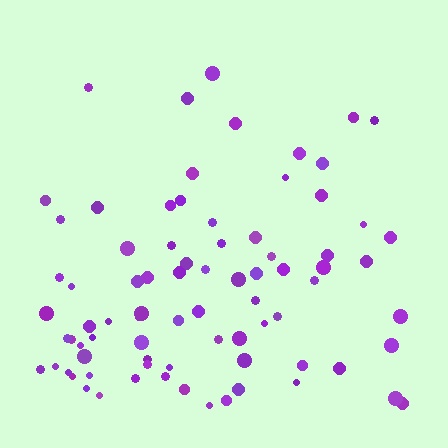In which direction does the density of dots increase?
From top to bottom, with the bottom side densest.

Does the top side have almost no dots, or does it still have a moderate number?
Still a moderate number, just noticeably fewer than the bottom.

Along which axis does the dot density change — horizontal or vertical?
Vertical.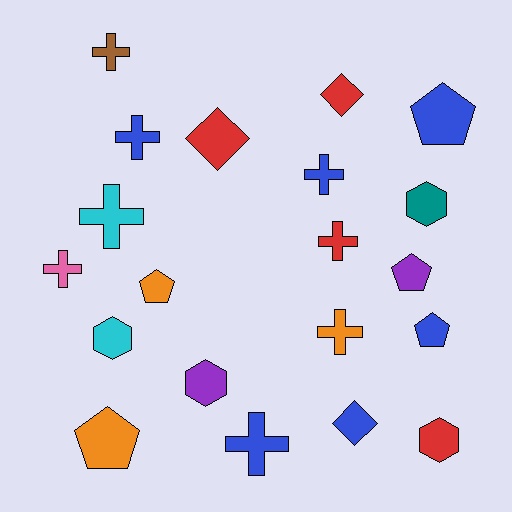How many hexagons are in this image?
There are 4 hexagons.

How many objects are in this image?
There are 20 objects.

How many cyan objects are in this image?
There are 2 cyan objects.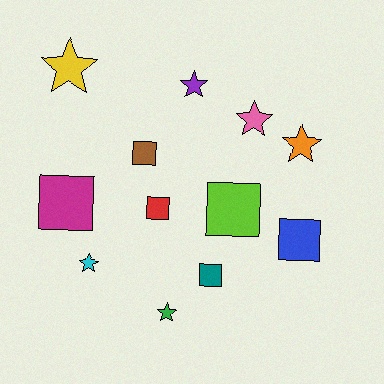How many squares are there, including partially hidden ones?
There are 6 squares.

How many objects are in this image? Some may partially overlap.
There are 12 objects.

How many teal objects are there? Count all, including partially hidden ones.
There is 1 teal object.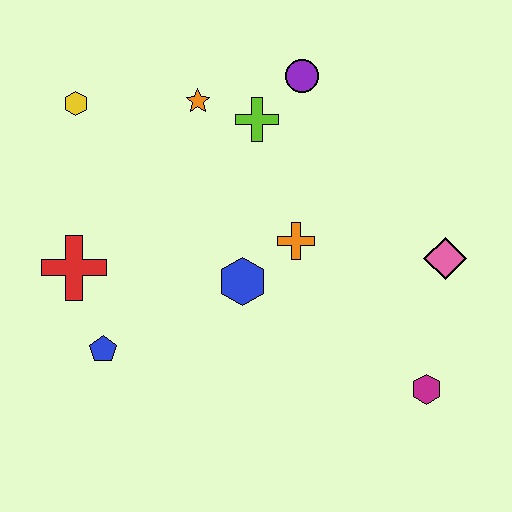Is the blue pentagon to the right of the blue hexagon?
No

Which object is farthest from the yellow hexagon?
The magenta hexagon is farthest from the yellow hexagon.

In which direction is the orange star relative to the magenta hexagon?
The orange star is above the magenta hexagon.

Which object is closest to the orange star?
The lime cross is closest to the orange star.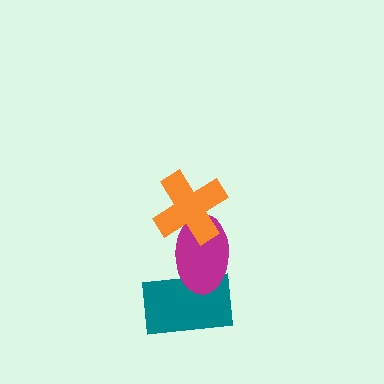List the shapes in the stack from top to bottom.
From top to bottom: the orange cross, the magenta ellipse, the teal rectangle.